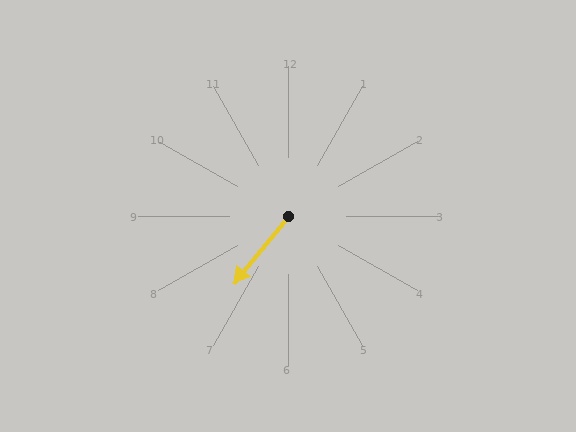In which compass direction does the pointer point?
Southwest.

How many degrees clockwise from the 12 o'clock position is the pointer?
Approximately 219 degrees.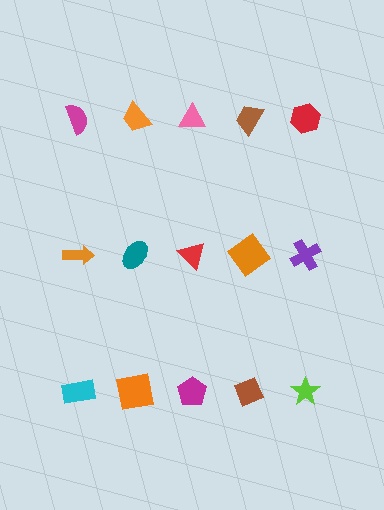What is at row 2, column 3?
A red triangle.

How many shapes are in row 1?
5 shapes.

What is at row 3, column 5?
A lime star.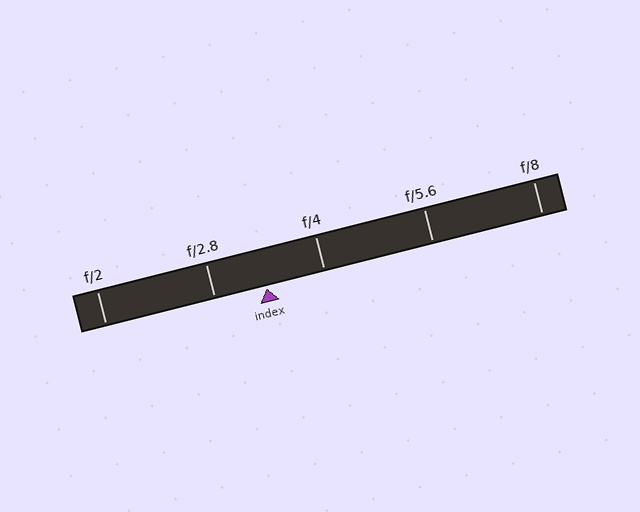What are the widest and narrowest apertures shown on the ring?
The widest aperture shown is f/2 and the narrowest is f/8.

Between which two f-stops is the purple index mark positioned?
The index mark is between f/2.8 and f/4.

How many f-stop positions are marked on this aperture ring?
There are 5 f-stop positions marked.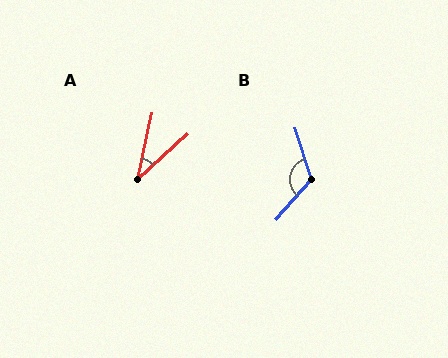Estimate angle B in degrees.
Approximately 122 degrees.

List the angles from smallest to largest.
A (35°), B (122°).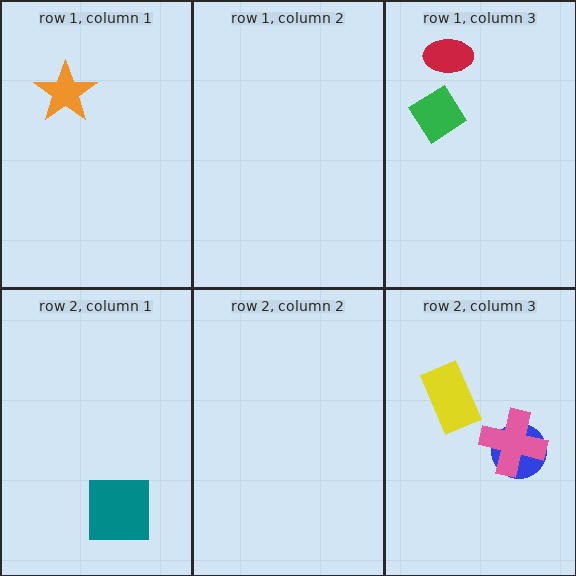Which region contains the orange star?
The row 1, column 1 region.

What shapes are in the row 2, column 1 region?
The teal square.